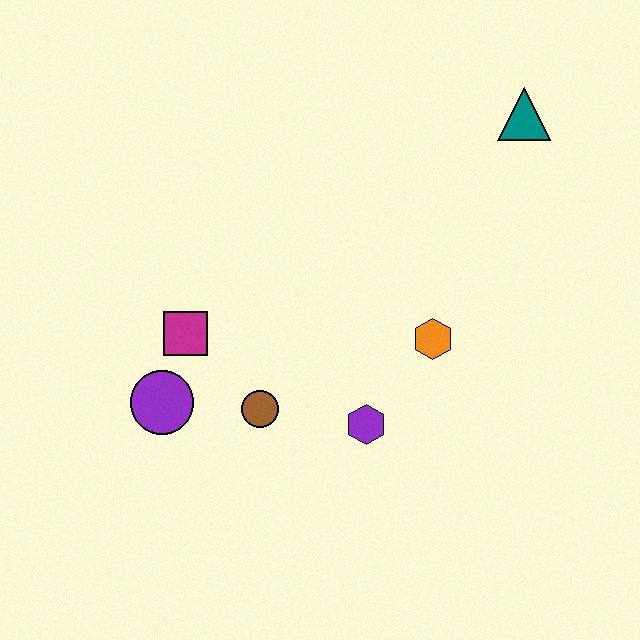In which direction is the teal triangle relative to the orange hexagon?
The teal triangle is above the orange hexagon.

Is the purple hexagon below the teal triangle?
Yes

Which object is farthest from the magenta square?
The teal triangle is farthest from the magenta square.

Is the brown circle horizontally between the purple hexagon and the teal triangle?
No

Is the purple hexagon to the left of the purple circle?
No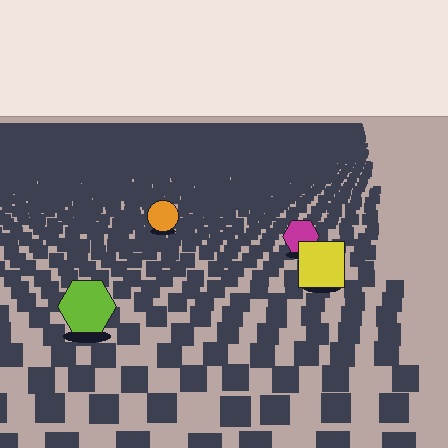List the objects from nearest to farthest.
From nearest to farthest: the lime hexagon, the yellow square, the magenta hexagon, the orange circle.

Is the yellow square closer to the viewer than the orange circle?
Yes. The yellow square is closer — you can tell from the texture gradient: the ground texture is coarser near it.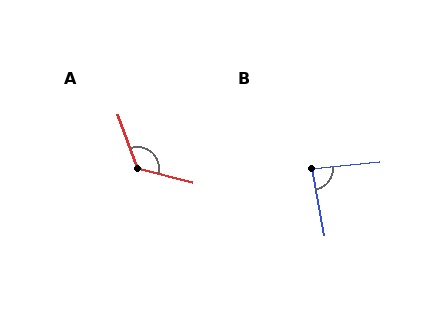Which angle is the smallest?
B, at approximately 85 degrees.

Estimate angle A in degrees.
Approximately 124 degrees.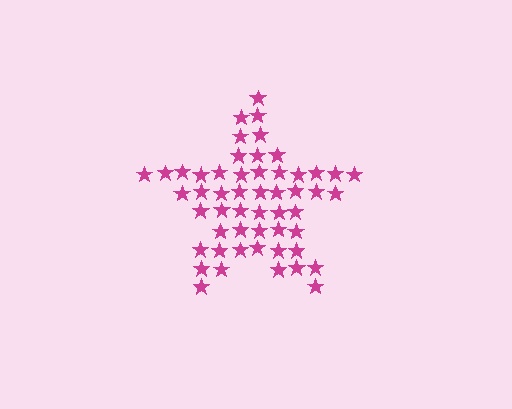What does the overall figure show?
The overall figure shows a star.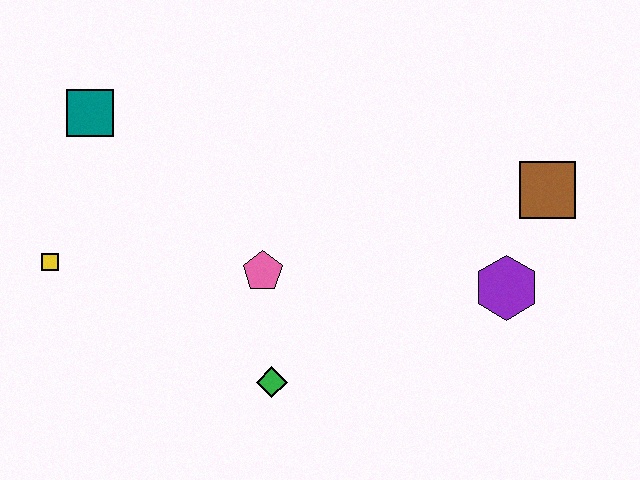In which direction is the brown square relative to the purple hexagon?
The brown square is above the purple hexagon.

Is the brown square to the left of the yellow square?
No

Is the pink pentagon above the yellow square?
No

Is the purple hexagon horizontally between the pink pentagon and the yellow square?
No